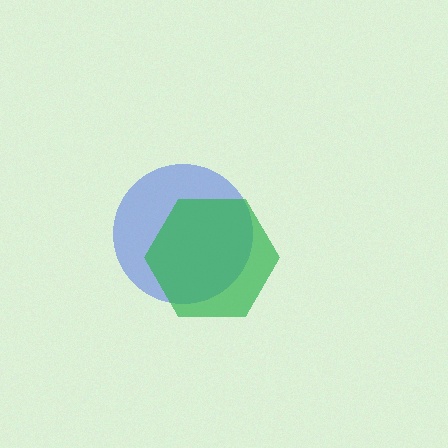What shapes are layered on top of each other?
The layered shapes are: a blue circle, a green hexagon.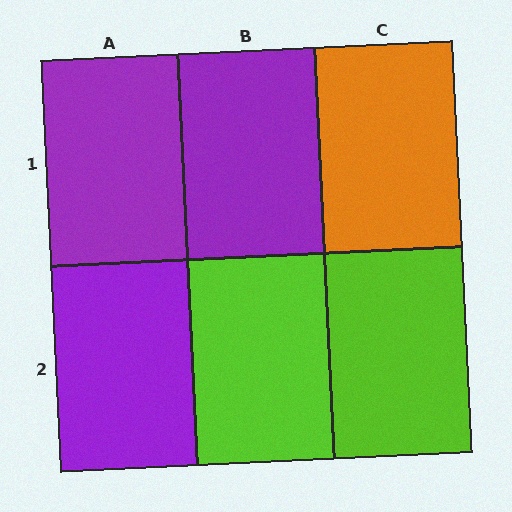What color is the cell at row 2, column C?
Lime.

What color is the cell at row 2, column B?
Lime.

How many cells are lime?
2 cells are lime.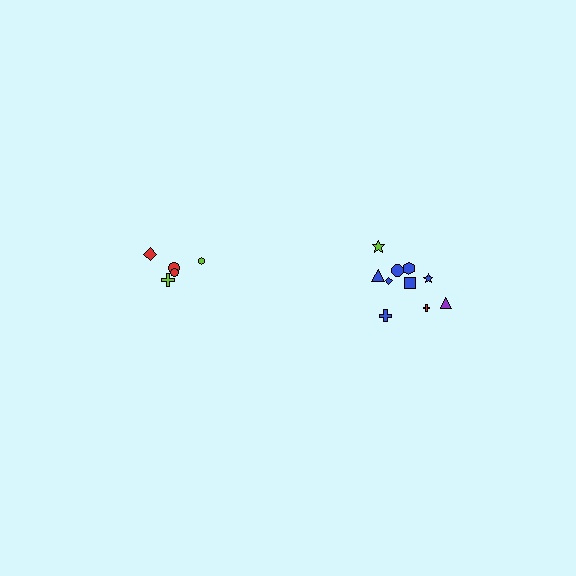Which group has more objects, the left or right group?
The right group.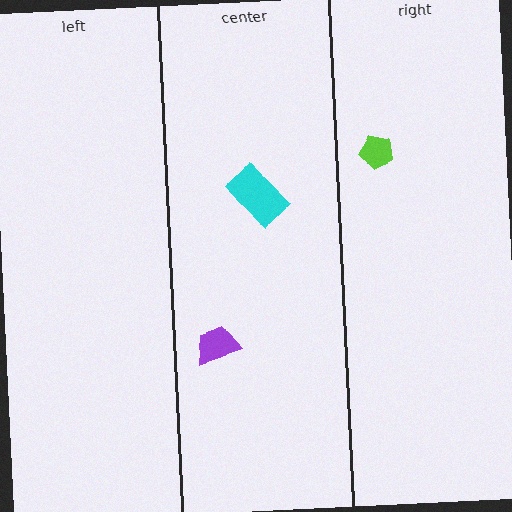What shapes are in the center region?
The purple trapezoid, the cyan rectangle.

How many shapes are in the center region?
2.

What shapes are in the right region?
The lime pentagon.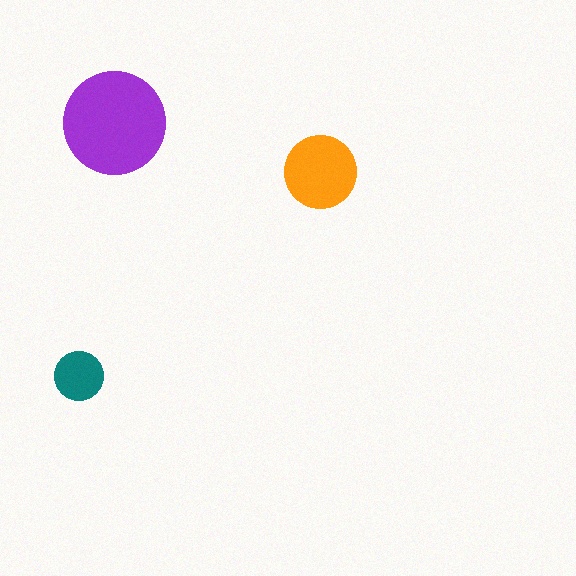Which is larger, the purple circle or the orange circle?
The purple one.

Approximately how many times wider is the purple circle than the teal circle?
About 2 times wider.